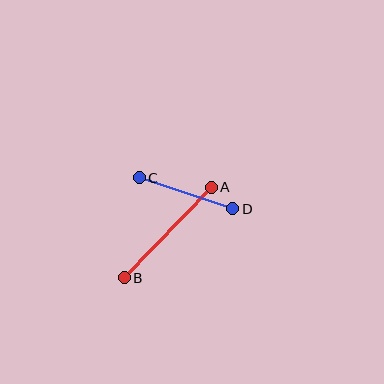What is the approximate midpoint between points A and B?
The midpoint is at approximately (168, 233) pixels.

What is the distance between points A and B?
The distance is approximately 125 pixels.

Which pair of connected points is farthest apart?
Points A and B are farthest apart.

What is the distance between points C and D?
The distance is approximately 99 pixels.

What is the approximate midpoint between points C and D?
The midpoint is at approximately (186, 193) pixels.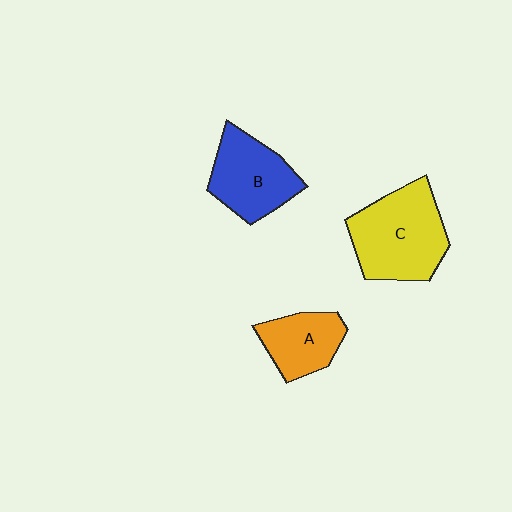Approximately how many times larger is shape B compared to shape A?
Approximately 1.3 times.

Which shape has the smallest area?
Shape A (orange).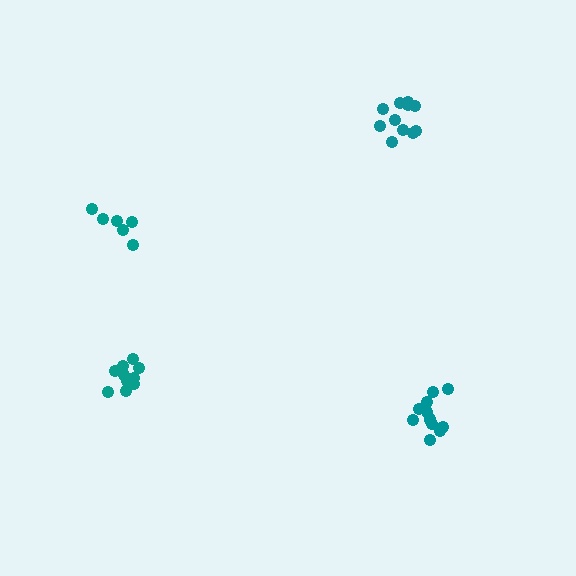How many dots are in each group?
Group 1: 6 dots, Group 2: 11 dots, Group 3: 11 dots, Group 4: 12 dots (40 total).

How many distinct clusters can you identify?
There are 4 distinct clusters.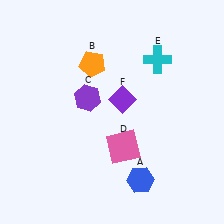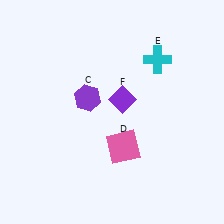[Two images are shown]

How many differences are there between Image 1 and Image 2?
There are 2 differences between the two images.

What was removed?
The orange pentagon (B), the blue hexagon (A) were removed in Image 2.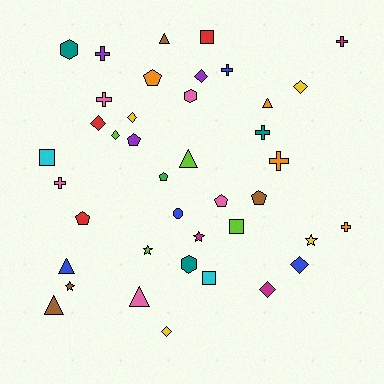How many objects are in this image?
There are 40 objects.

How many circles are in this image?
There is 1 circle.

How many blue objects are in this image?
There are 4 blue objects.